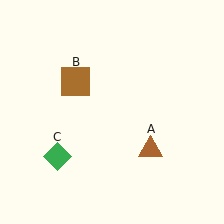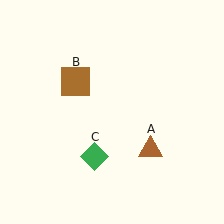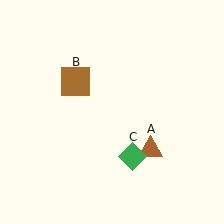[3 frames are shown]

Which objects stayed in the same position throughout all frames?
Brown triangle (object A) and brown square (object B) remained stationary.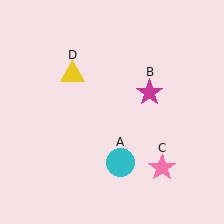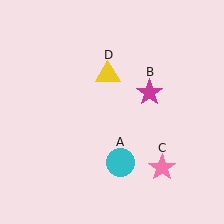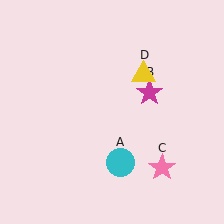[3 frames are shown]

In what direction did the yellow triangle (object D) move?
The yellow triangle (object D) moved right.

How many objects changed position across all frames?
1 object changed position: yellow triangle (object D).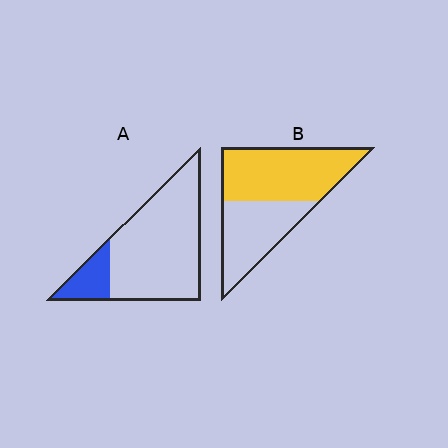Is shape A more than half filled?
No.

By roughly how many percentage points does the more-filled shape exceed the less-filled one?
By roughly 40 percentage points (B over A).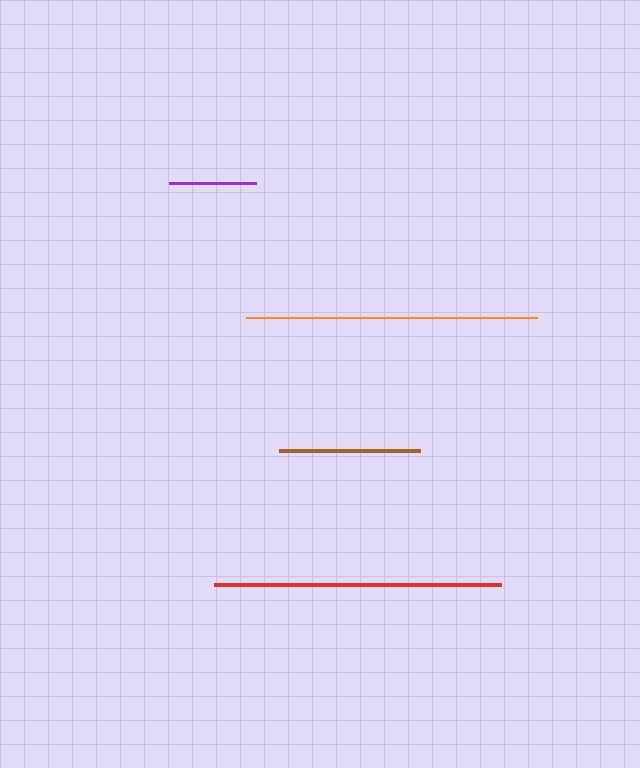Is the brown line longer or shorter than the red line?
The red line is longer than the brown line.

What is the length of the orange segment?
The orange segment is approximately 291 pixels long.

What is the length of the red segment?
The red segment is approximately 287 pixels long.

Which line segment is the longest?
The orange line is the longest at approximately 291 pixels.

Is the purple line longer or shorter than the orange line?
The orange line is longer than the purple line.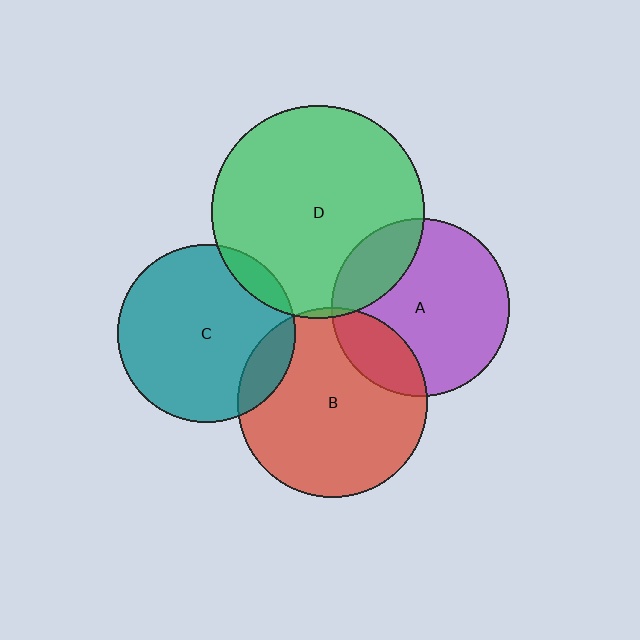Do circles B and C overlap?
Yes.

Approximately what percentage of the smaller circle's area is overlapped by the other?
Approximately 15%.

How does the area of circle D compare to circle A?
Approximately 1.4 times.